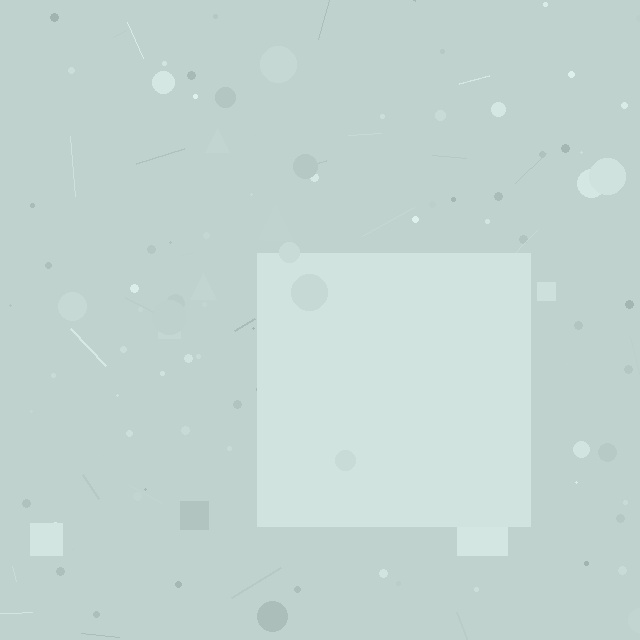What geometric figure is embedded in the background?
A square is embedded in the background.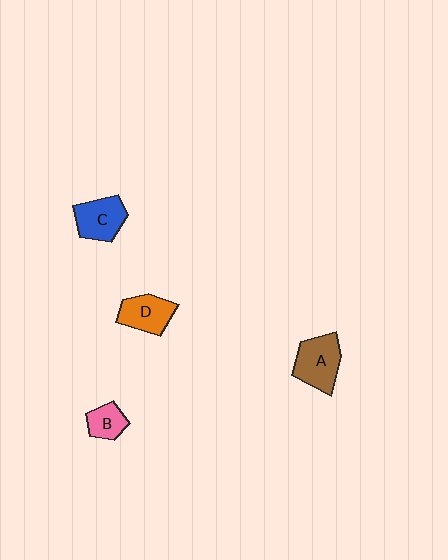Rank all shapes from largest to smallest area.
From largest to smallest: A (brown), C (blue), D (orange), B (pink).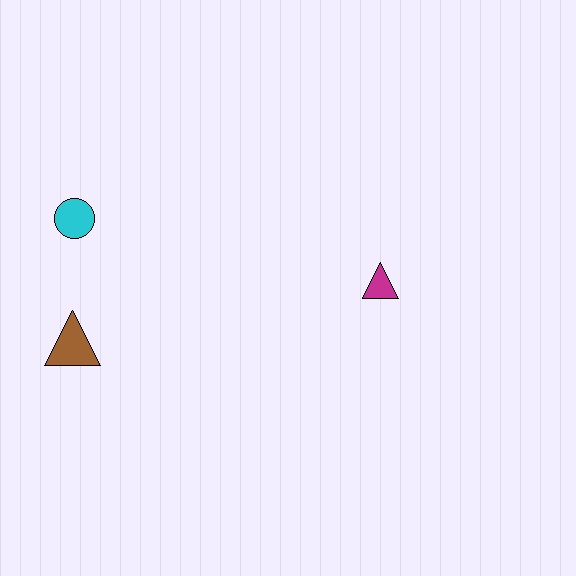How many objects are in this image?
There are 3 objects.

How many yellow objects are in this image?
There are no yellow objects.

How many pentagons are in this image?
There are no pentagons.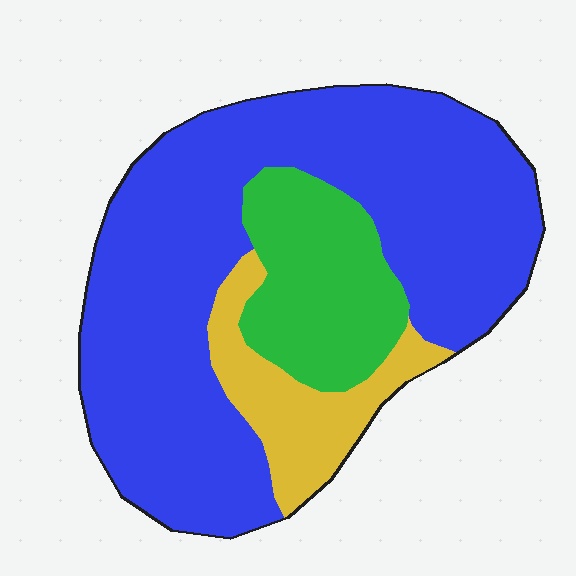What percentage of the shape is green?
Green covers roughly 20% of the shape.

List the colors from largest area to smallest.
From largest to smallest: blue, green, yellow.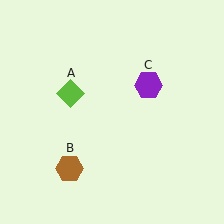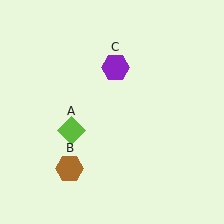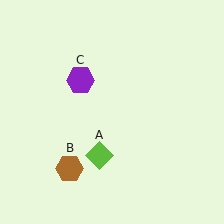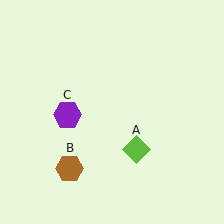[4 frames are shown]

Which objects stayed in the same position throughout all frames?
Brown hexagon (object B) remained stationary.